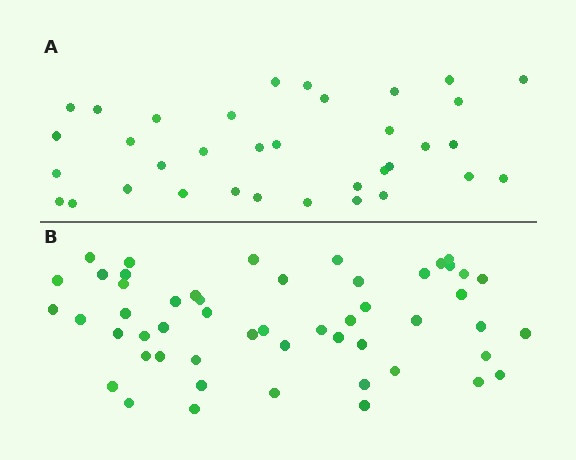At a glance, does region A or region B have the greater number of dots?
Region B (the bottom region) has more dots.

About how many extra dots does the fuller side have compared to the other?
Region B has approximately 15 more dots than region A.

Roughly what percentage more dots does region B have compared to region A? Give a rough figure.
About 50% more.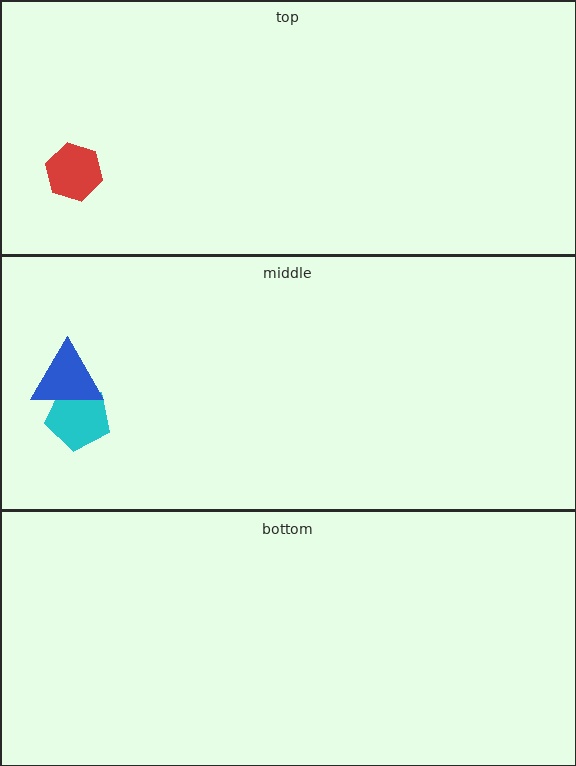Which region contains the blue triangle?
The middle region.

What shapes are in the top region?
The red hexagon.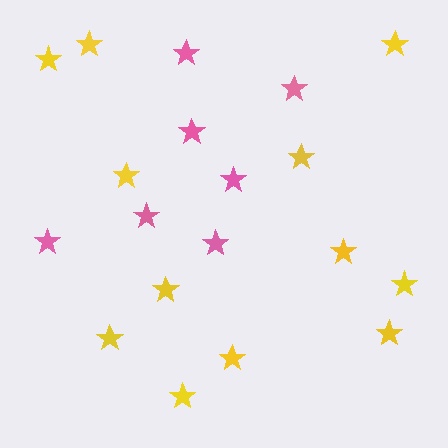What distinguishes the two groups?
There are 2 groups: one group of pink stars (7) and one group of yellow stars (12).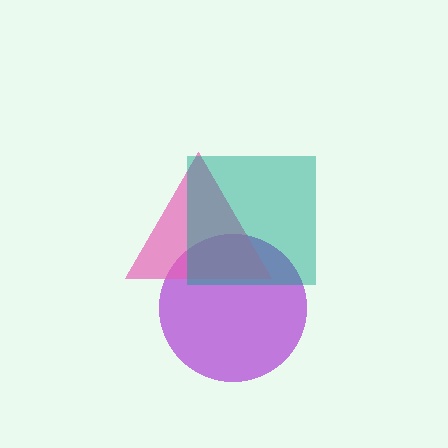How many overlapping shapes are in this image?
There are 3 overlapping shapes in the image.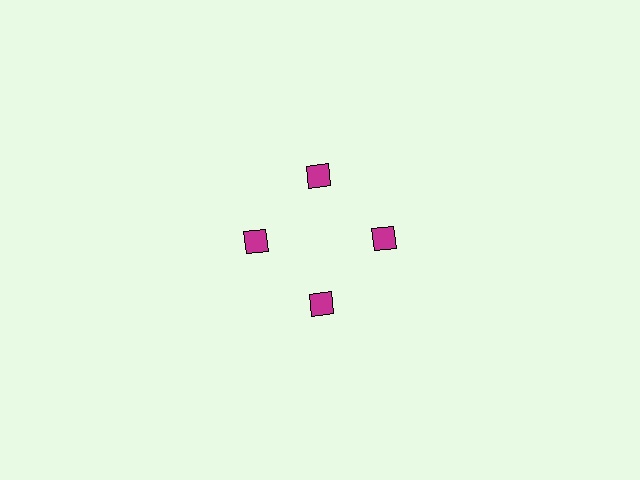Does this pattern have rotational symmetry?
Yes, this pattern has 4-fold rotational symmetry. It looks the same after rotating 90 degrees around the center.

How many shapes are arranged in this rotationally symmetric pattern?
There are 4 shapes, arranged in 4 groups of 1.